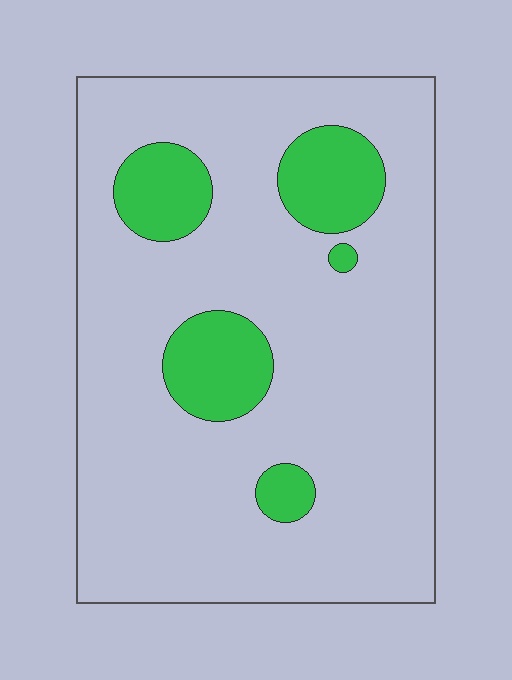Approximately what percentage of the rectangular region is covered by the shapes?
Approximately 15%.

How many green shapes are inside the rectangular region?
5.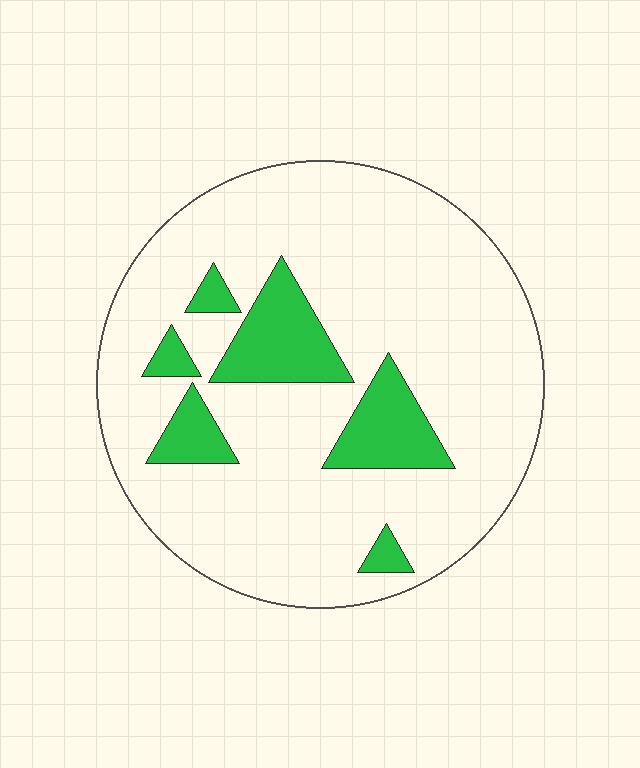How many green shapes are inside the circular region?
6.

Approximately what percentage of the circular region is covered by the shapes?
Approximately 15%.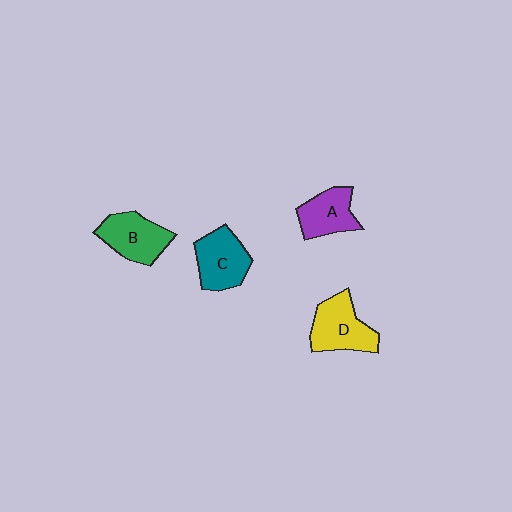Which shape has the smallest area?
Shape A (purple).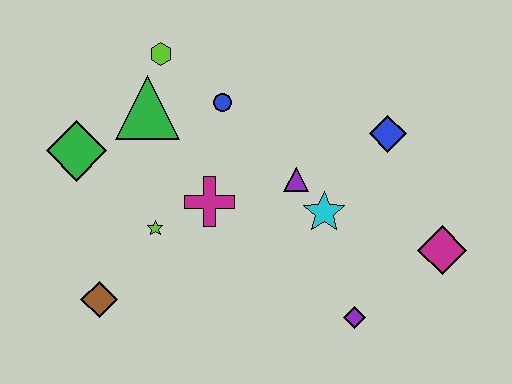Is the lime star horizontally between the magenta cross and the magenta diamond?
No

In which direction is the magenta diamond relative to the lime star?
The magenta diamond is to the right of the lime star.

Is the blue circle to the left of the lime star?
No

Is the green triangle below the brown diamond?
No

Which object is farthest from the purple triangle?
The brown diamond is farthest from the purple triangle.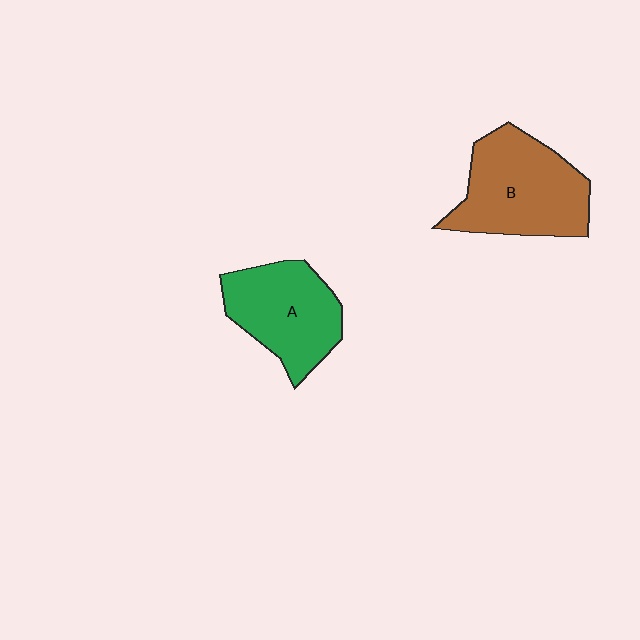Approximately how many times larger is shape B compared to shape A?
Approximately 1.2 times.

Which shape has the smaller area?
Shape A (green).